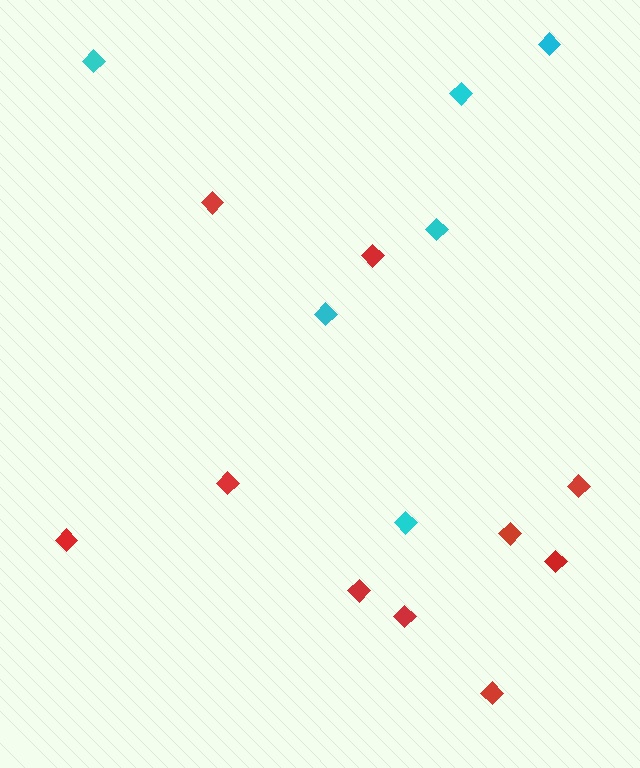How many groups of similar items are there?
There are 2 groups: one group of red diamonds (10) and one group of cyan diamonds (6).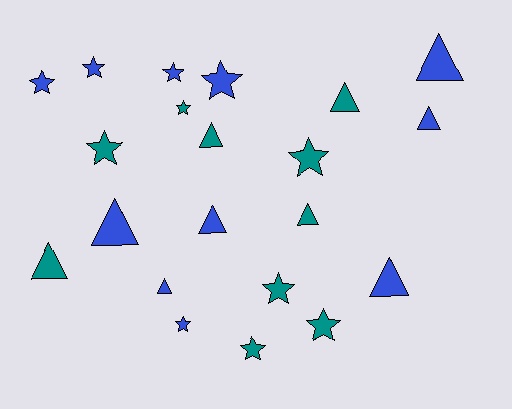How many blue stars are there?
There are 5 blue stars.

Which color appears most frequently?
Blue, with 11 objects.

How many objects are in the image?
There are 21 objects.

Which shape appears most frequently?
Star, with 11 objects.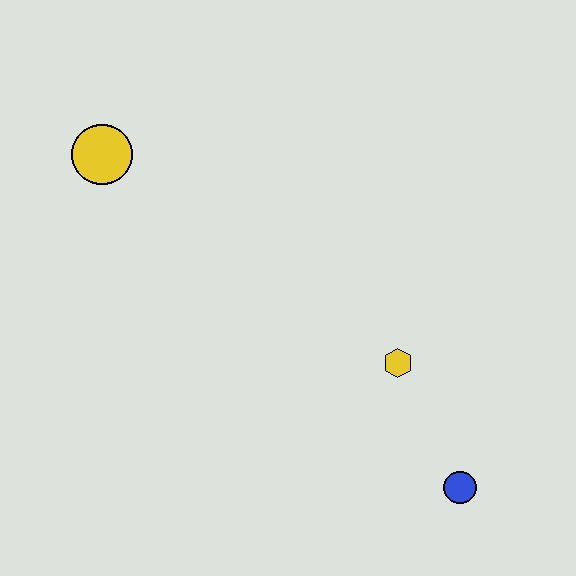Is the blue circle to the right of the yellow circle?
Yes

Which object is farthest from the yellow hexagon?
The yellow circle is farthest from the yellow hexagon.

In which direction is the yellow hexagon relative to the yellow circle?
The yellow hexagon is to the right of the yellow circle.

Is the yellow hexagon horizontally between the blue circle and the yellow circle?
Yes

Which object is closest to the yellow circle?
The yellow hexagon is closest to the yellow circle.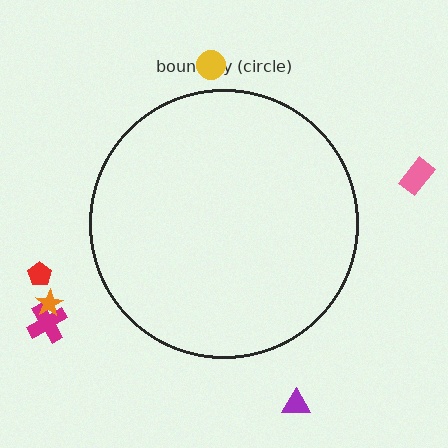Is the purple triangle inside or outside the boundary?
Outside.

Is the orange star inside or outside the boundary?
Outside.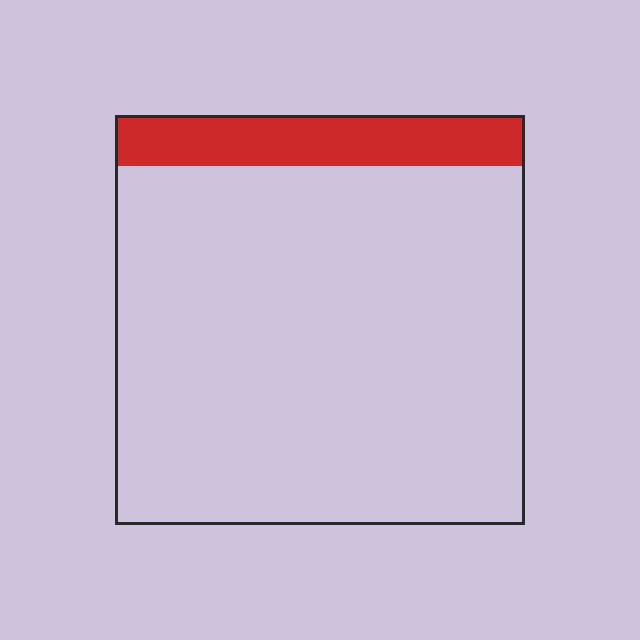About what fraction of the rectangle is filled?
About one eighth (1/8).